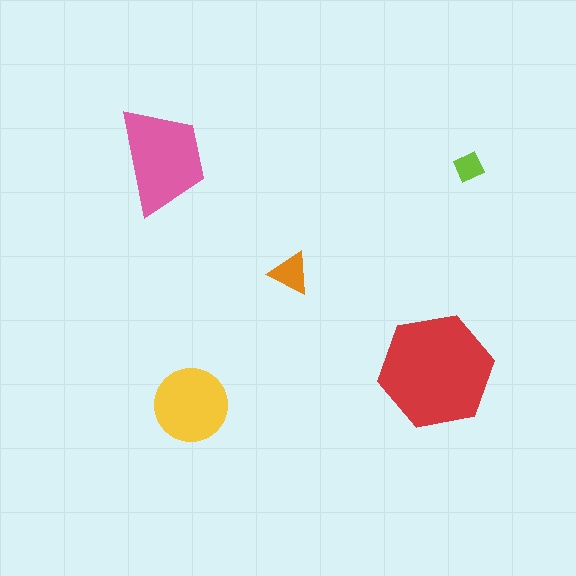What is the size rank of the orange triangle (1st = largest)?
4th.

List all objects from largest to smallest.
The red hexagon, the pink trapezoid, the yellow circle, the orange triangle, the lime diamond.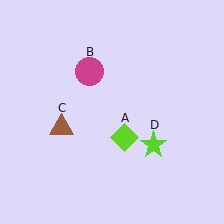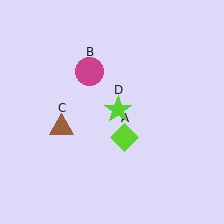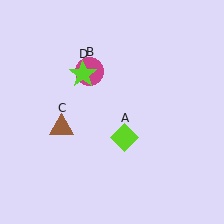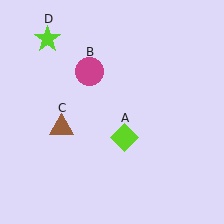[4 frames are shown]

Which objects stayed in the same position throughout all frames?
Lime diamond (object A) and magenta circle (object B) and brown triangle (object C) remained stationary.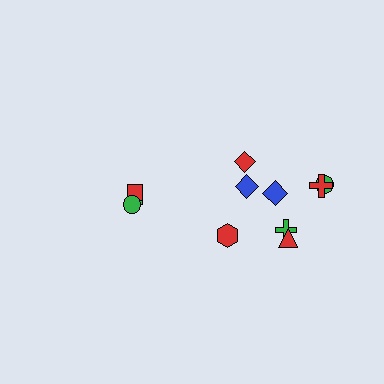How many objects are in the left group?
There are 3 objects.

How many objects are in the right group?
There are 8 objects.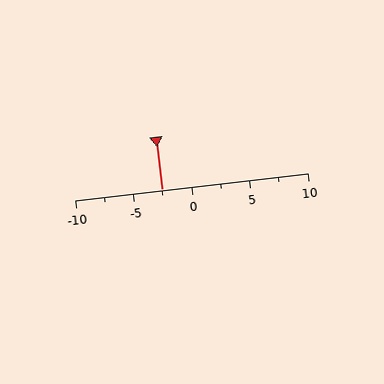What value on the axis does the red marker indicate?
The marker indicates approximately -2.5.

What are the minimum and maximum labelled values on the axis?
The axis runs from -10 to 10.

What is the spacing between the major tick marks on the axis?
The major ticks are spaced 5 apart.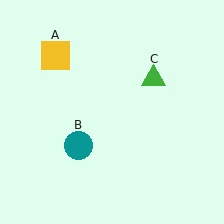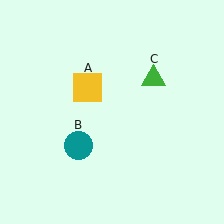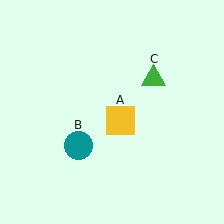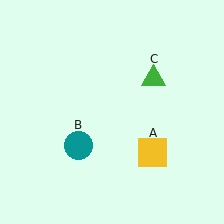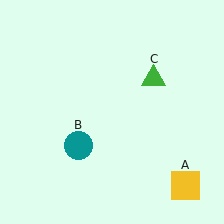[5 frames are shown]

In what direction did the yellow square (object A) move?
The yellow square (object A) moved down and to the right.